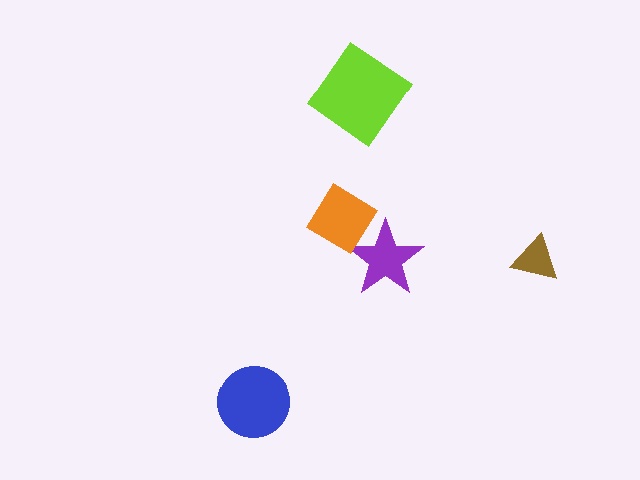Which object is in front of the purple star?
The orange diamond is in front of the purple star.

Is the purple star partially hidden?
Yes, it is partially covered by another shape.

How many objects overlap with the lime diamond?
0 objects overlap with the lime diamond.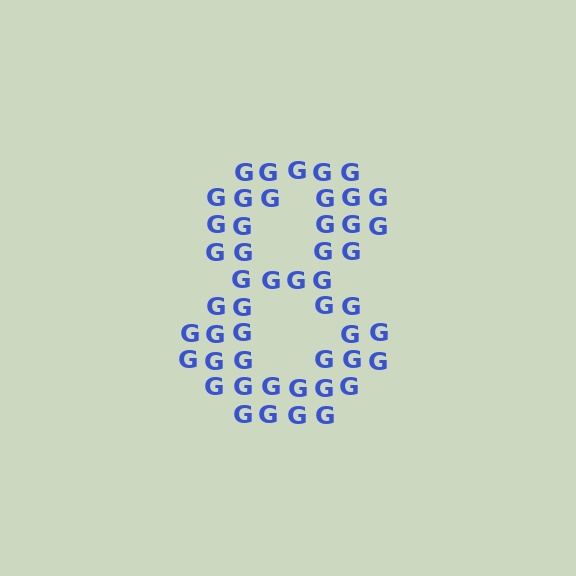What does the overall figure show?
The overall figure shows the digit 8.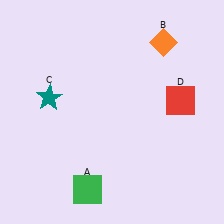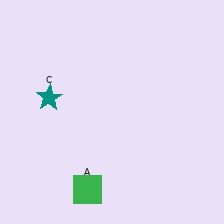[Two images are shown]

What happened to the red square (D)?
The red square (D) was removed in Image 2. It was in the top-right area of Image 1.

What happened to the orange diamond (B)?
The orange diamond (B) was removed in Image 2. It was in the top-right area of Image 1.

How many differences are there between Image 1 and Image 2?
There are 2 differences between the two images.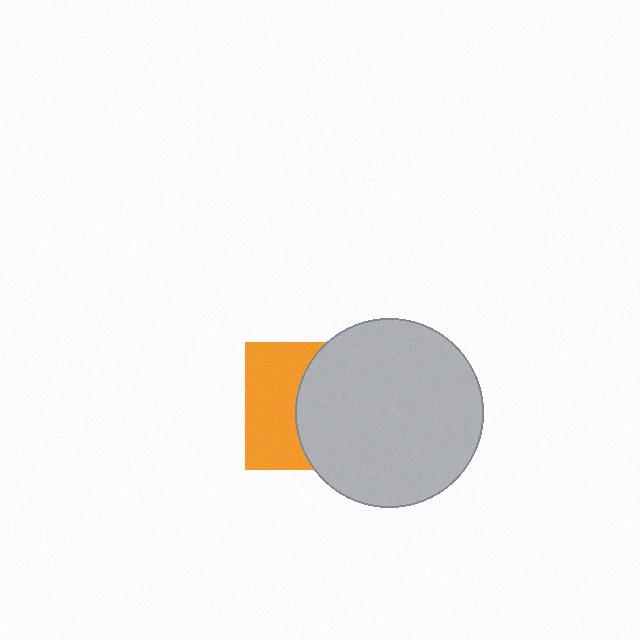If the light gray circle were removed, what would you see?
You would see the complete orange square.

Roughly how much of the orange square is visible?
About half of it is visible (roughly 45%).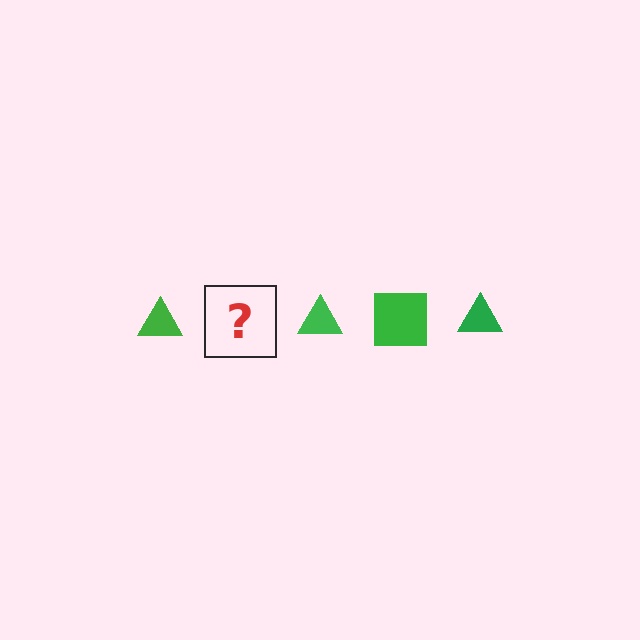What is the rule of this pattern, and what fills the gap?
The rule is that the pattern cycles through triangle, square shapes in green. The gap should be filled with a green square.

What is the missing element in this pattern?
The missing element is a green square.